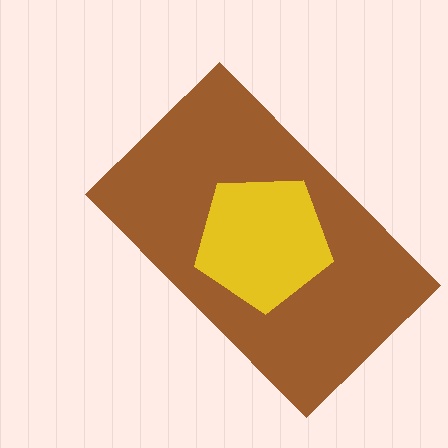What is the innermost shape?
The yellow pentagon.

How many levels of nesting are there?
2.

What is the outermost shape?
The brown rectangle.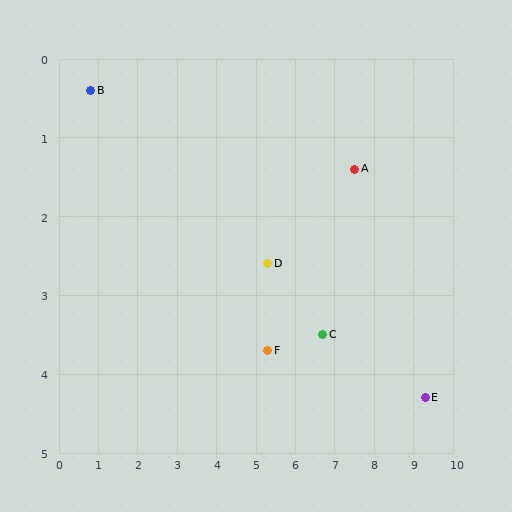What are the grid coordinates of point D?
Point D is at approximately (5.3, 2.6).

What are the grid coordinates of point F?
Point F is at approximately (5.3, 3.7).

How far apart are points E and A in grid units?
Points E and A are about 3.4 grid units apart.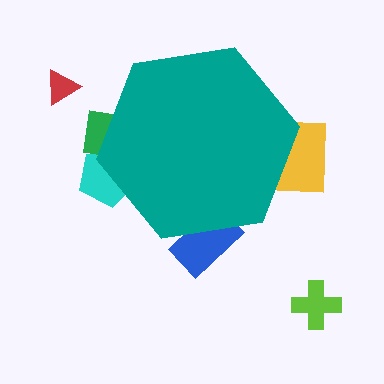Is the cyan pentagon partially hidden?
Yes, the cyan pentagon is partially hidden behind the teal hexagon.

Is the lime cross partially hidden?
No, the lime cross is fully visible.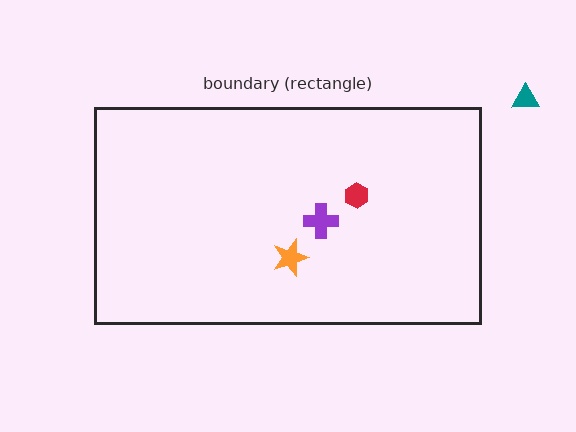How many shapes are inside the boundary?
3 inside, 1 outside.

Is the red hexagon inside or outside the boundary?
Inside.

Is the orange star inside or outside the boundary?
Inside.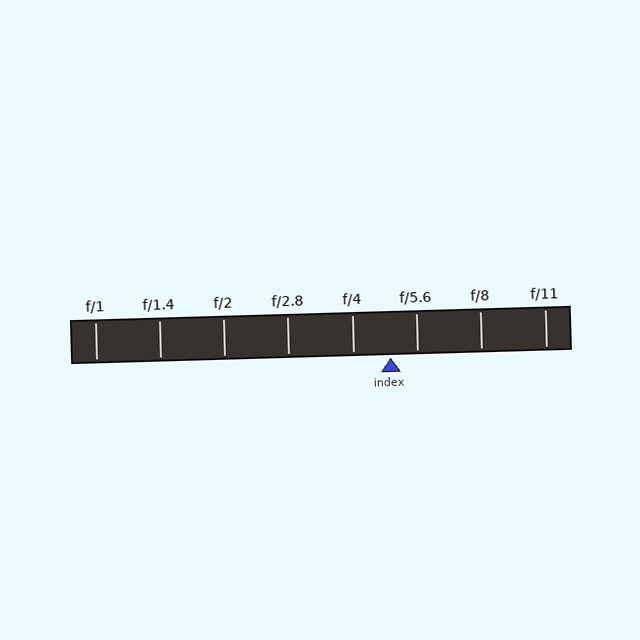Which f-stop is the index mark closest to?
The index mark is closest to f/5.6.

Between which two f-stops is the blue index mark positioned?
The index mark is between f/4 and f/5.6.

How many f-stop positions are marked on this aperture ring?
There are 8 f-stop positions marked.